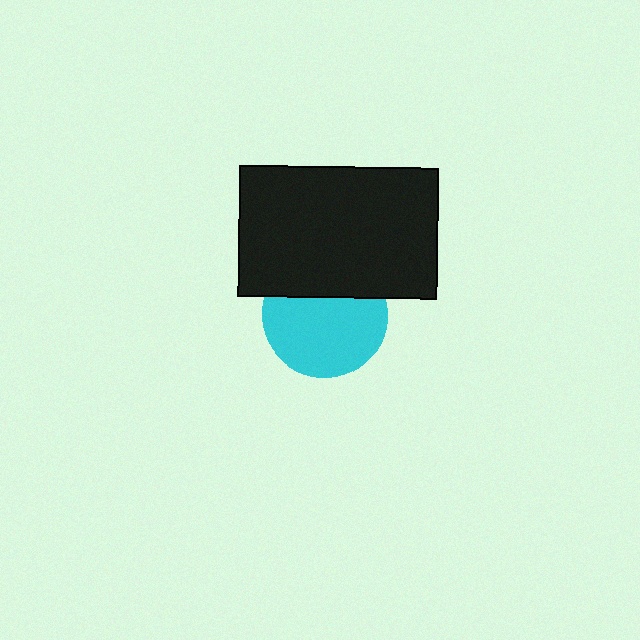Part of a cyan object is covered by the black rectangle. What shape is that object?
It is a circle.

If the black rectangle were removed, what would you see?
You would see the complete cyan circle.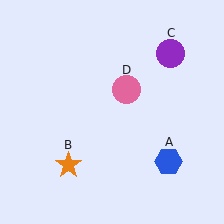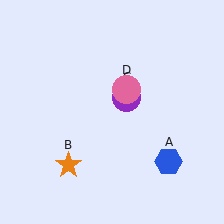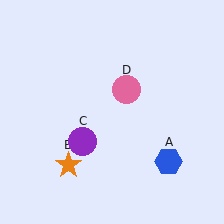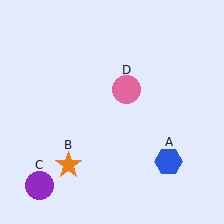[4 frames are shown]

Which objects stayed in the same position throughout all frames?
Blue hexagon (object A) and orange star (object B) and pink circle (object D) remained stationary.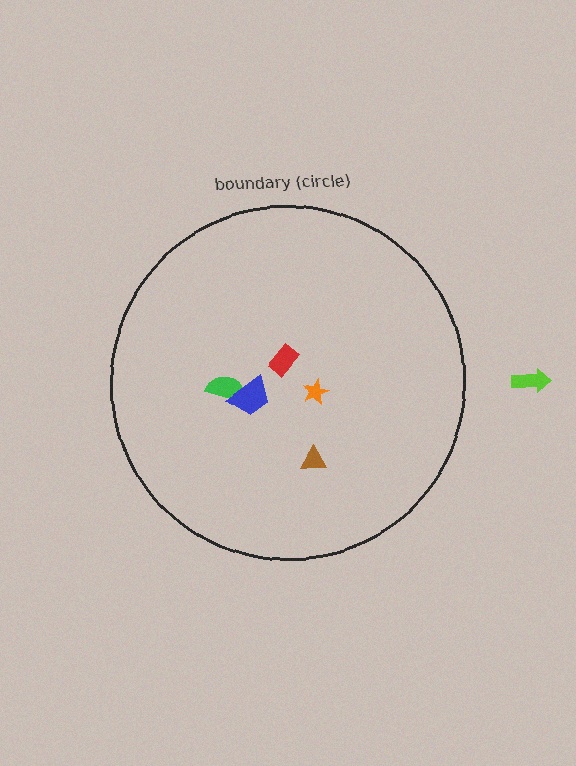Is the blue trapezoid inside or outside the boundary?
Inside.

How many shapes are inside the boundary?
5 inside, 1 outside.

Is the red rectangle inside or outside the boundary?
Inside.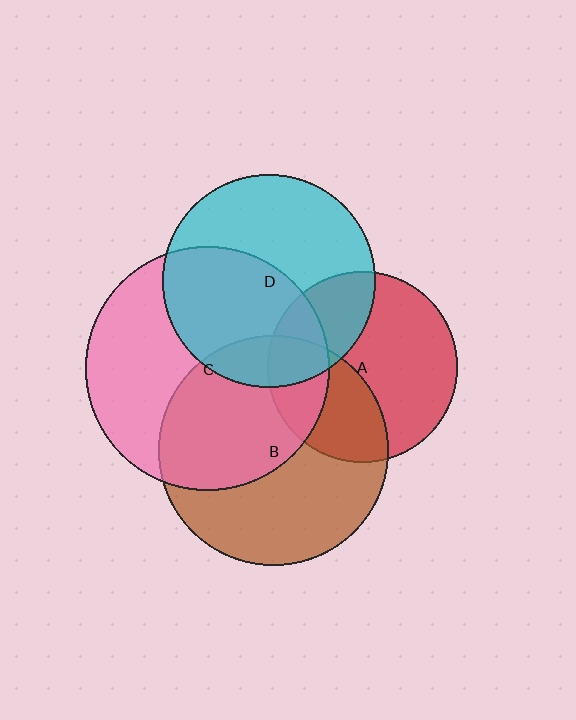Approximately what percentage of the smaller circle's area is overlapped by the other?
Approximately 25%.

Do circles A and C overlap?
Yes.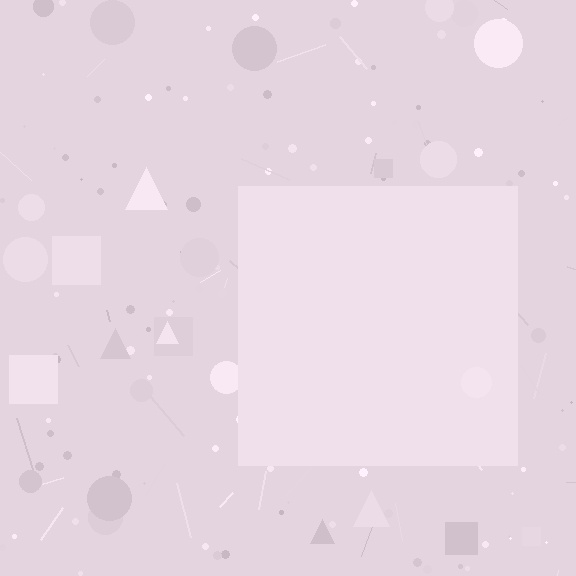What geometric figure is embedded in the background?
A square is embedded in the background.